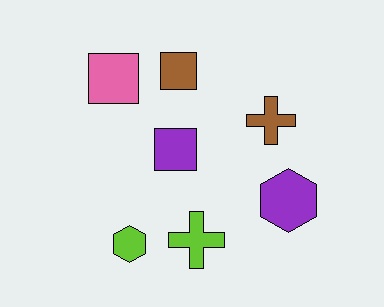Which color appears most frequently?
Purple, with 2 objects.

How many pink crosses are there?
There are no pink crosses.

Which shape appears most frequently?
Square, with 3 objects.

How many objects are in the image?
There are 7 objects.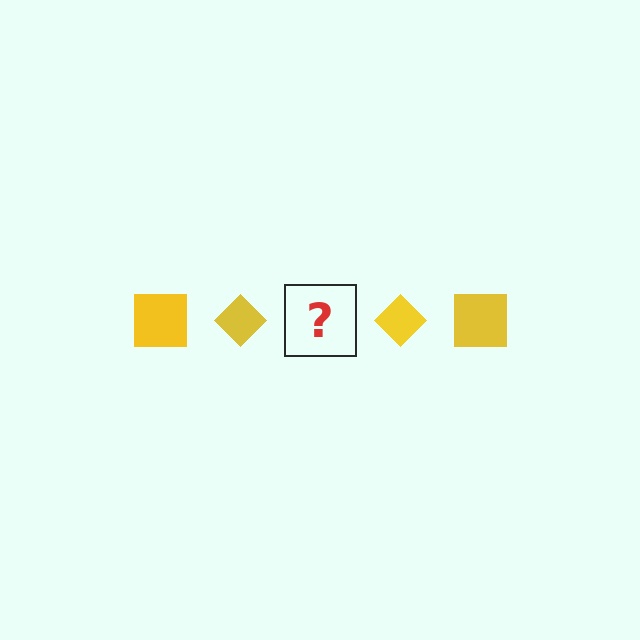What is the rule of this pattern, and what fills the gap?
The rule is that the pattern cycles through square, diamond shapes in yellow. The gap should be filled with a yellow square.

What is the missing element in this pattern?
The missing element is a yellow square.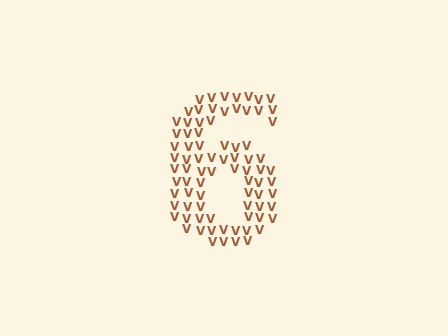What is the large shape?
The large shape is the digit 6.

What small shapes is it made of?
It is made of small letter V's.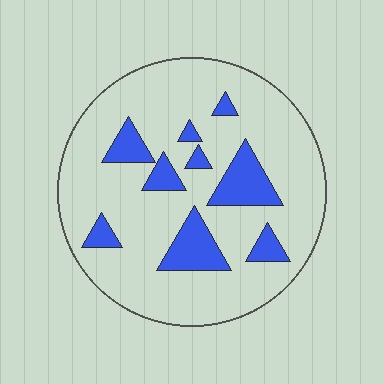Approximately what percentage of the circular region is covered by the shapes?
Approximately 20%.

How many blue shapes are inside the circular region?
9.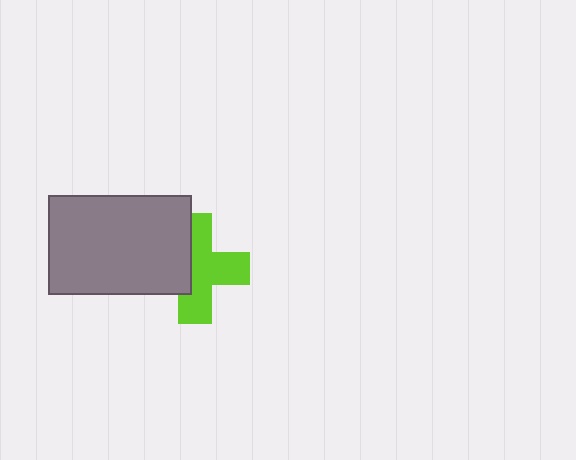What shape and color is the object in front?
The object in front is a gray rectangle.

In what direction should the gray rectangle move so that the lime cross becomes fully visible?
The gray rectangle should move left. That is the shortest direction to clear the overlap and leave the lime cross fully visible.